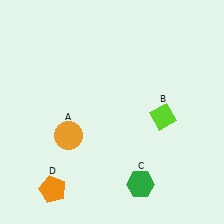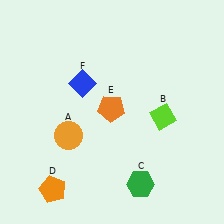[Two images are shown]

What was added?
An orange pentagon (E), a blue diamond (F) were added in Image 2.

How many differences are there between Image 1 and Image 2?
There are 2 differences between the two images.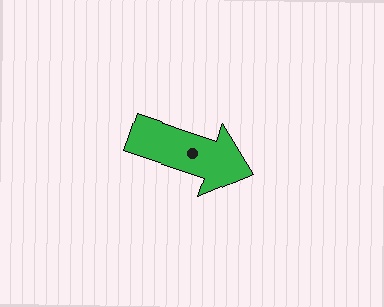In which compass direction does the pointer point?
East.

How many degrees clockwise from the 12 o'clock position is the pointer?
Approximately 108 degrees.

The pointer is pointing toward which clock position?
Roughly 4 o'clock.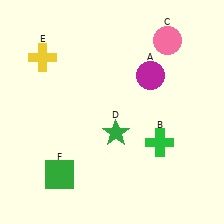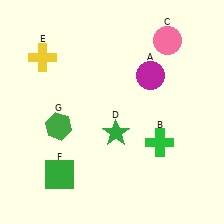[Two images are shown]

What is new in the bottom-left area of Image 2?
A green hexagon (G) was added in the bottom-left area of Image 2.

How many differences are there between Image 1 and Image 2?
There is 1 difference between the two images.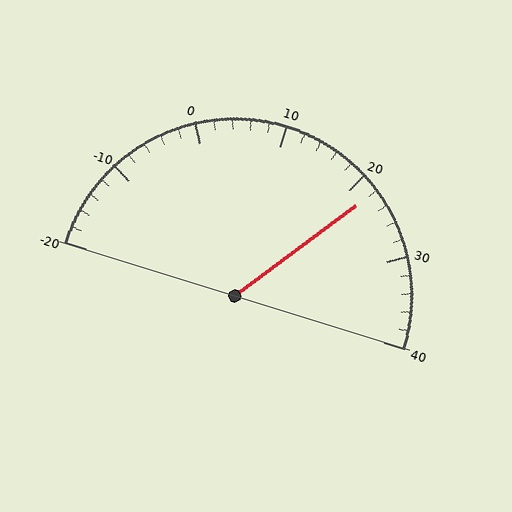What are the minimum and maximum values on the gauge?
The gauge ranges from -20 to 40.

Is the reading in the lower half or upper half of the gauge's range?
The reading is in the upper half of the range (-20 to 40).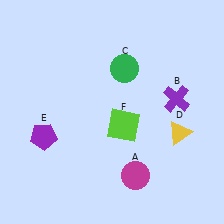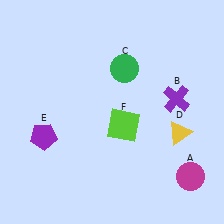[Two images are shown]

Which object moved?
The magenta circle (A) moved right.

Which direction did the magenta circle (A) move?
The magenta circle (A) moved right.